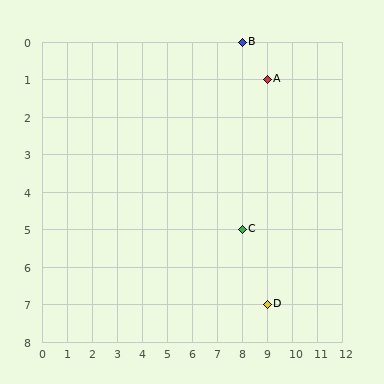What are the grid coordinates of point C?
Point C is at grid coordinates (8, 5).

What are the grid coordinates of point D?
Point D is at grid coordinates (9, 7).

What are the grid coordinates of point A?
Point A is at grid coordinates (9, 1).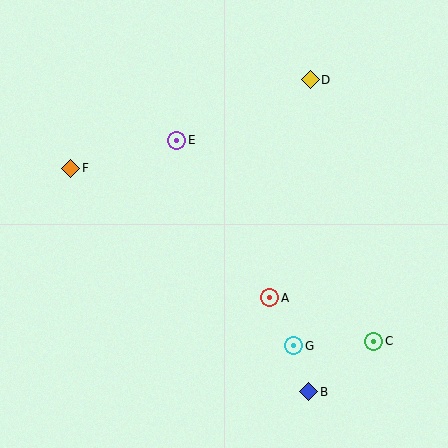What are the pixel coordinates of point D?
Point D is at (310, 80).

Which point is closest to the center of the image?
Point A at (270, 298) is closest to the center.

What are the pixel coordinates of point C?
Point C is at (374, 341).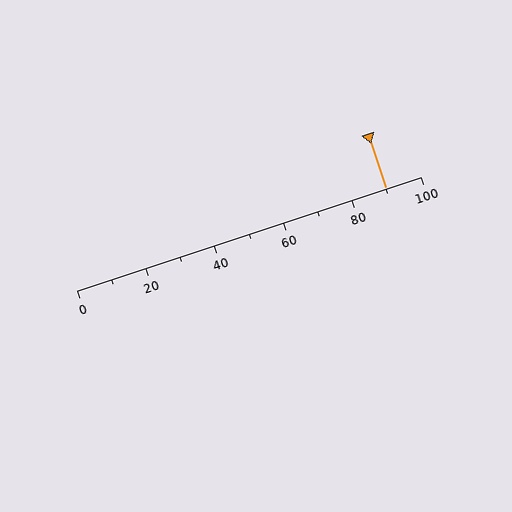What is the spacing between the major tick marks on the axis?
The major ticks are spaced 20 apart.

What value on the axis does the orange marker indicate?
The marker indicates approximately 90.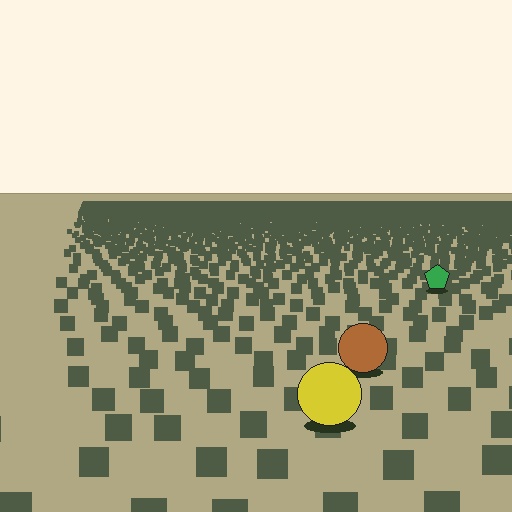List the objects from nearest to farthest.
From nearest to farthest: the yellow circle, the brown circle, the green pentagon.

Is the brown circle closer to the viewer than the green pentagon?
Yes. The brown circle is closer — you can tell from the texture gradient: the ground texture is coarser near it.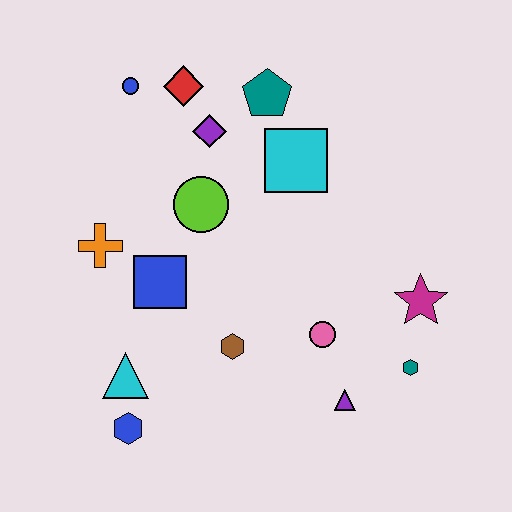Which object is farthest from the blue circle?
The teal hexagon is farthest from the blue circle.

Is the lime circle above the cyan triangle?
Yes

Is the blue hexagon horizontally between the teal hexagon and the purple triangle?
No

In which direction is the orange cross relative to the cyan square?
The orange cross is to the left of the cyan square.